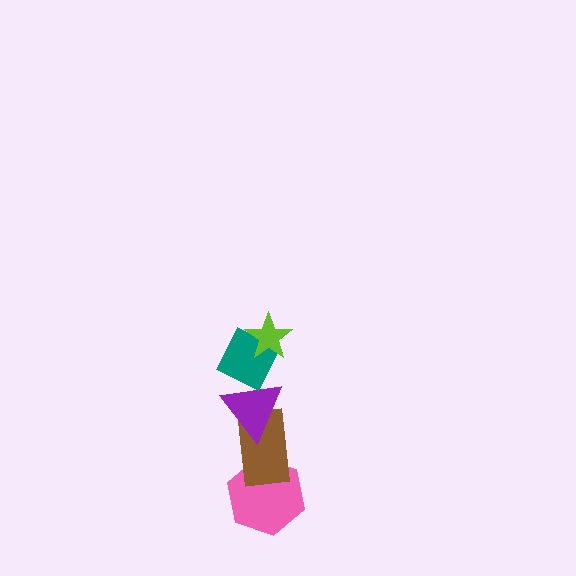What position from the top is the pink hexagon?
The pink hexagon is 5th from the top.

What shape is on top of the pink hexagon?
The brown rectangle is on top of the pink hexagon.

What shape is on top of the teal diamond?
The lime star is on top of the teal diamond.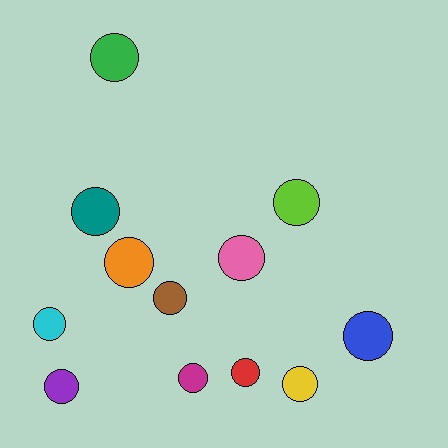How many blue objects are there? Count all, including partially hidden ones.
There is 1 blue object.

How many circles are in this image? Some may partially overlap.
There are 12 circles.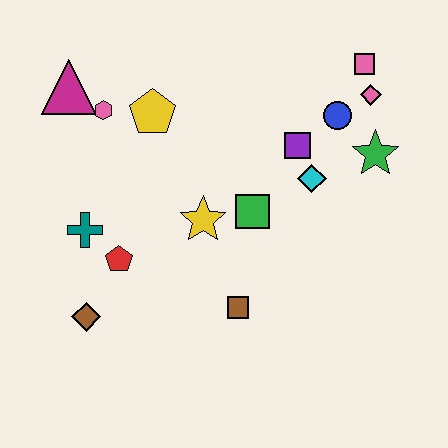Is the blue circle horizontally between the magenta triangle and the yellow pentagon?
No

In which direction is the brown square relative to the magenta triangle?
The brown square is below the magenta triangle.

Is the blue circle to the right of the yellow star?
Yes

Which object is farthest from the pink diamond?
The brown diamond is farthest from the pink diamond.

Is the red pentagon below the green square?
Yes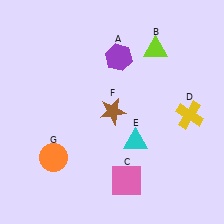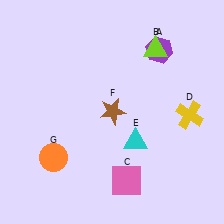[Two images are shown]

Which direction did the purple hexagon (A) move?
The purple hexagon (A) moved right.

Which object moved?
The purple hexagon (A) moved right.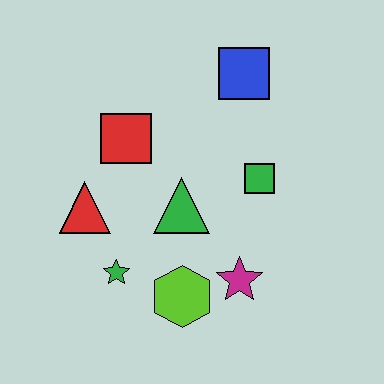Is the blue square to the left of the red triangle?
No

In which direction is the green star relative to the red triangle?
The green star is below the red triangle.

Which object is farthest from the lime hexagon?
The blue square is farthest from the lime hexagon.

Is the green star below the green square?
Yes